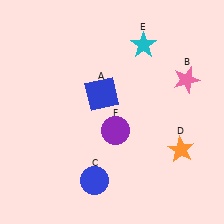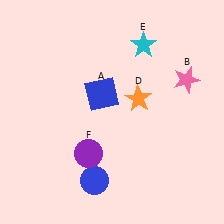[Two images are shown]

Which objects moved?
The objects that moved are: the orange star (D), the purple circle (F).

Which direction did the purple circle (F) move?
The purple circle (F) moved left.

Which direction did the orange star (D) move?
The orange star (D) moved up.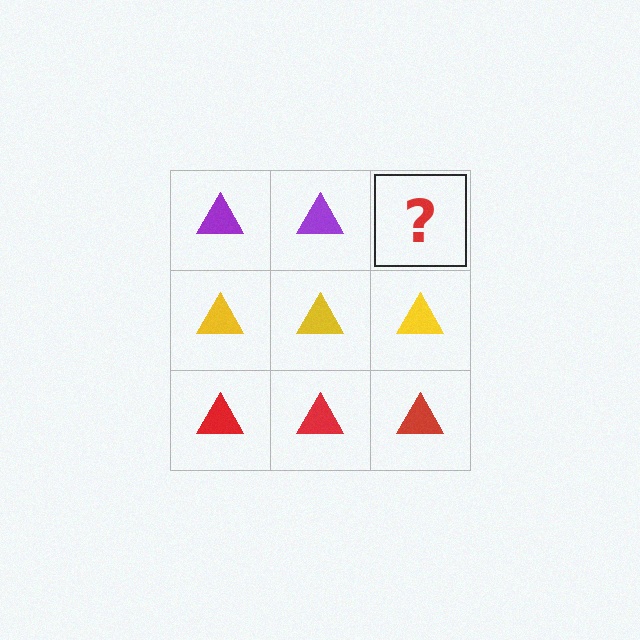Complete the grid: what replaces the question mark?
The question mark should be replaced with a purple triangle.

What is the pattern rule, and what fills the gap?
The rule is that each row has a consistent color. The gap should be filled with a purple triangle.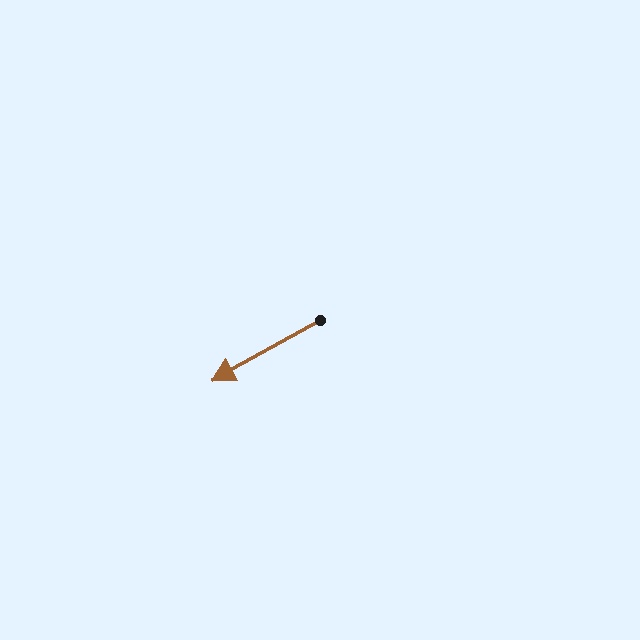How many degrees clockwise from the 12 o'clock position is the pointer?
Approximately 241 degrees.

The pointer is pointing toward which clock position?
Roughly 8 o'clock.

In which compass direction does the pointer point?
Southwest.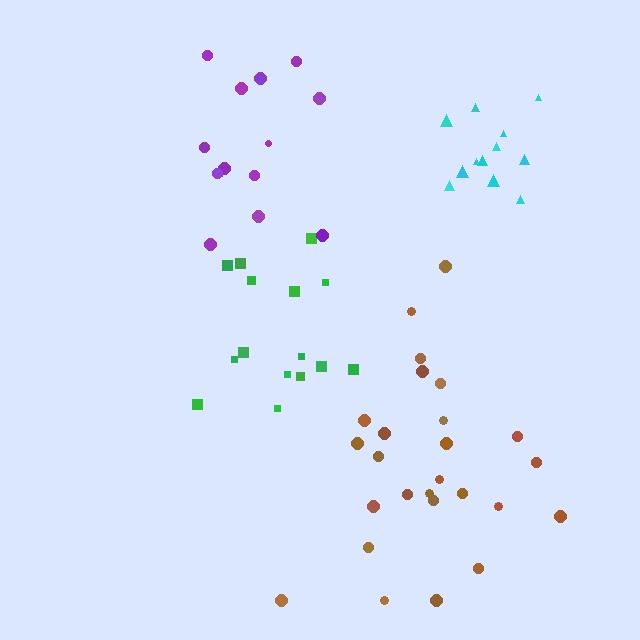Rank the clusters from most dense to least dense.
cyan, brown, green, purple.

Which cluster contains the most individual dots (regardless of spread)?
Brown (26).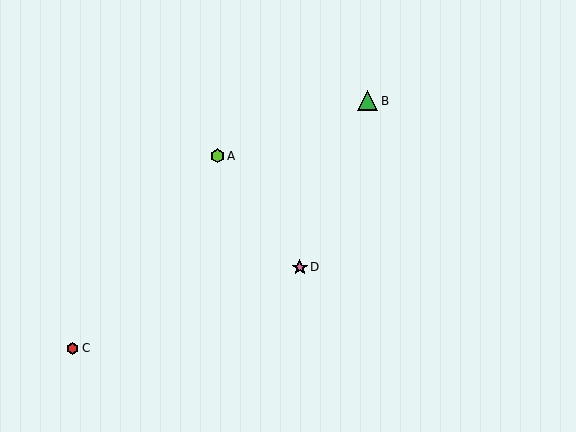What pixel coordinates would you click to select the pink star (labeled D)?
Click at (300, 267) to select the pink star D.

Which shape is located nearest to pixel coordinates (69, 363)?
The red hexagon (labeled C) at (73, 348) is nearest to that location.